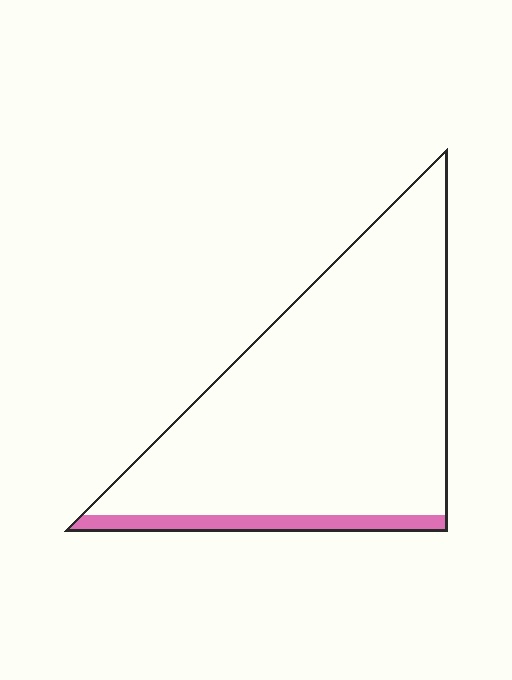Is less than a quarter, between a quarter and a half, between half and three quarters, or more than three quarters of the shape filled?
Less than a quarter.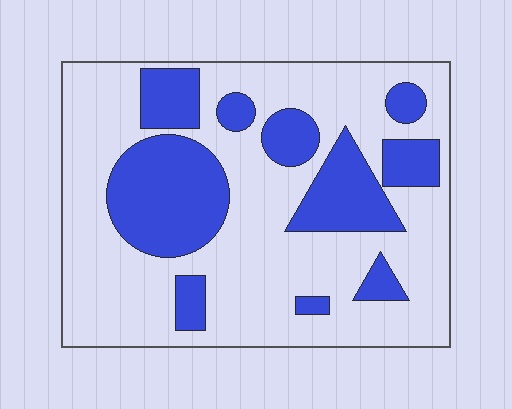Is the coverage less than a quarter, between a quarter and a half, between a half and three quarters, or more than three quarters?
Between a quarter and a half.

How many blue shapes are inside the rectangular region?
10.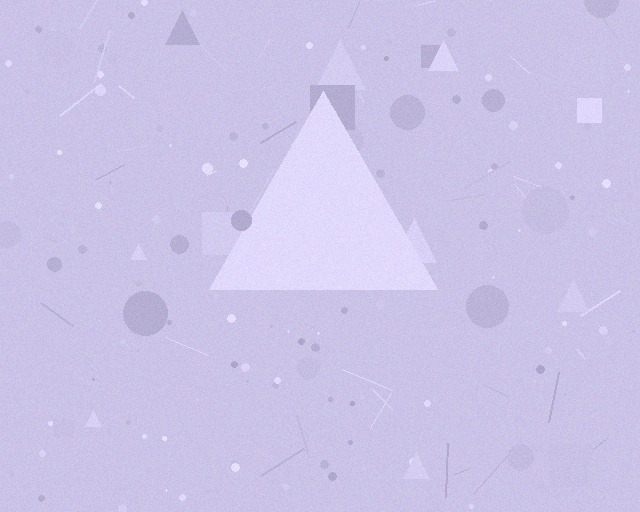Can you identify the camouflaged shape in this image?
The camouflaged shape is a triangle.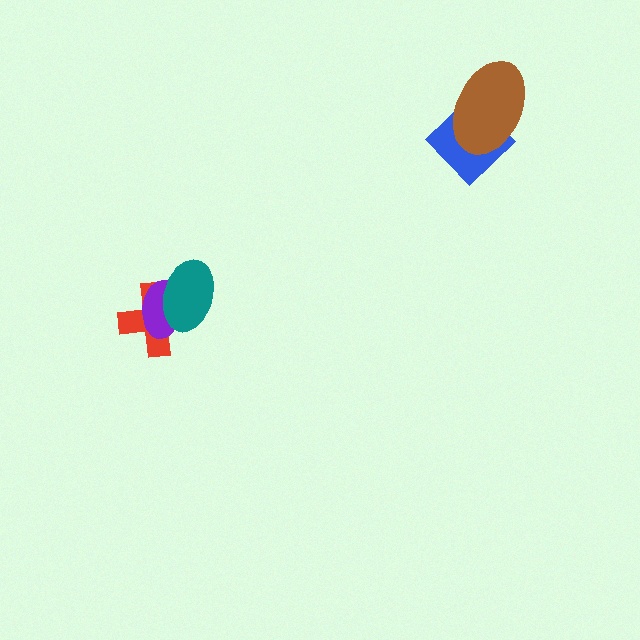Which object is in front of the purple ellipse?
The teal ellipse is in front of the purple ellipse.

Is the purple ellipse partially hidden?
Yes, it is partially covered by another shape.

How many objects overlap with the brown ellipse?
1 object overlaps with the brown ellipse.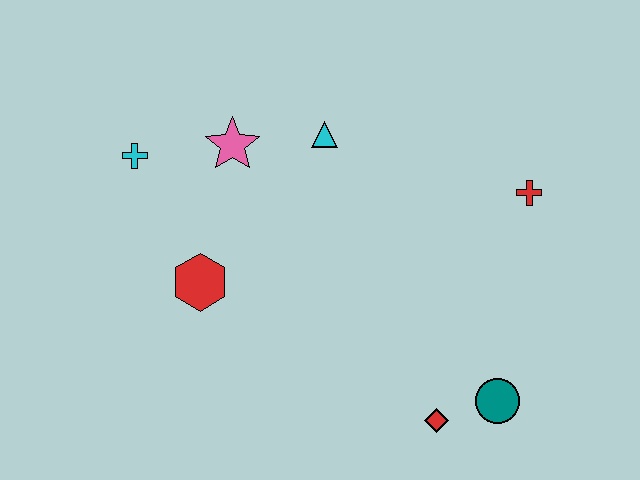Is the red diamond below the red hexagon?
Yes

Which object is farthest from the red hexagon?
The red cross is farthest from the red hexagon.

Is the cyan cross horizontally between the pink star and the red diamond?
No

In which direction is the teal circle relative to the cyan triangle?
The teal circle is below the cyan triangle.